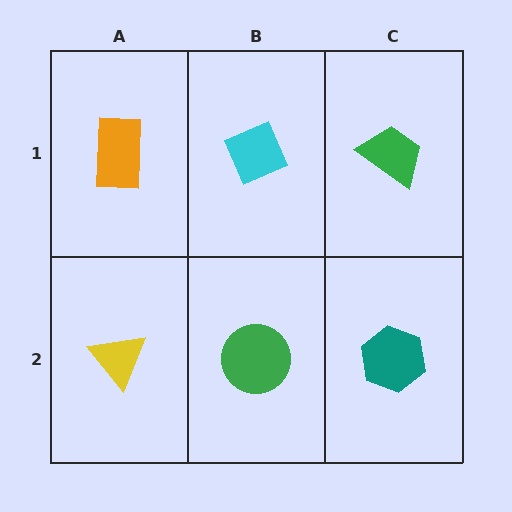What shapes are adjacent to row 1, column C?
A teal hexagon (row 2, column C), a cyan diamond (row 1, column B).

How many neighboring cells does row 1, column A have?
2.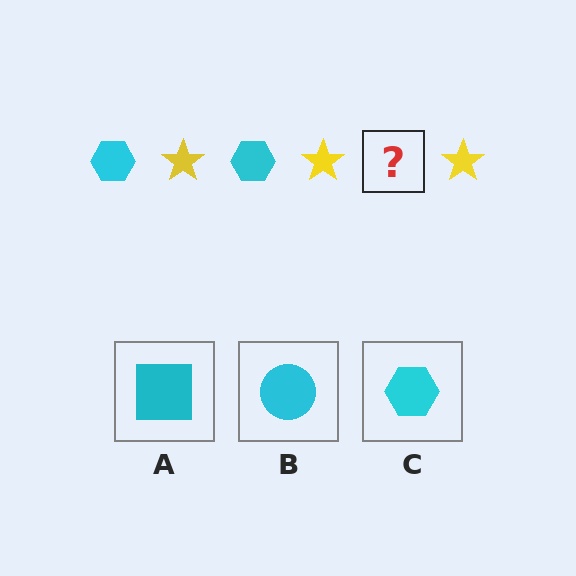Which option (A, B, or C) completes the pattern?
C.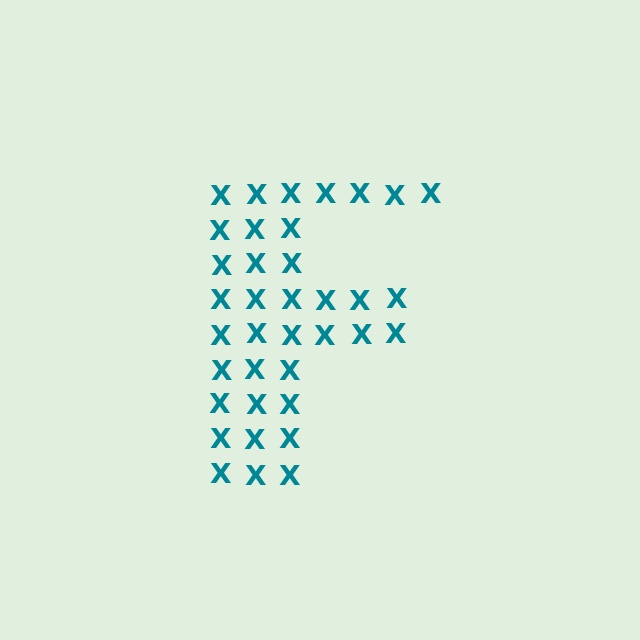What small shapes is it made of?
It is made of small letter X's.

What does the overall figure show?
The overall figure shows the letter F.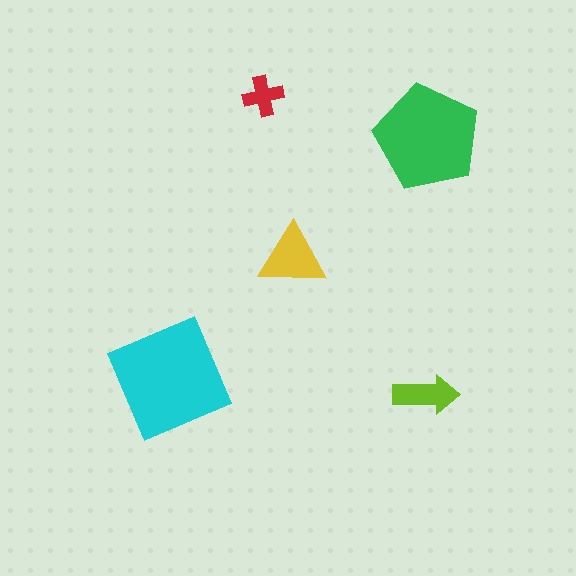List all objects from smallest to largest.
The red cross, the lime arrow, the yellow triangle, the green pentagon, the cyan square.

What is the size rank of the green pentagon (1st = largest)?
2nd.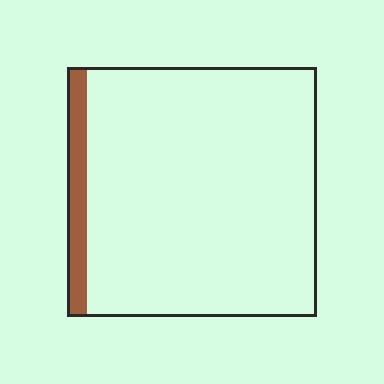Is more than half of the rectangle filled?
No.